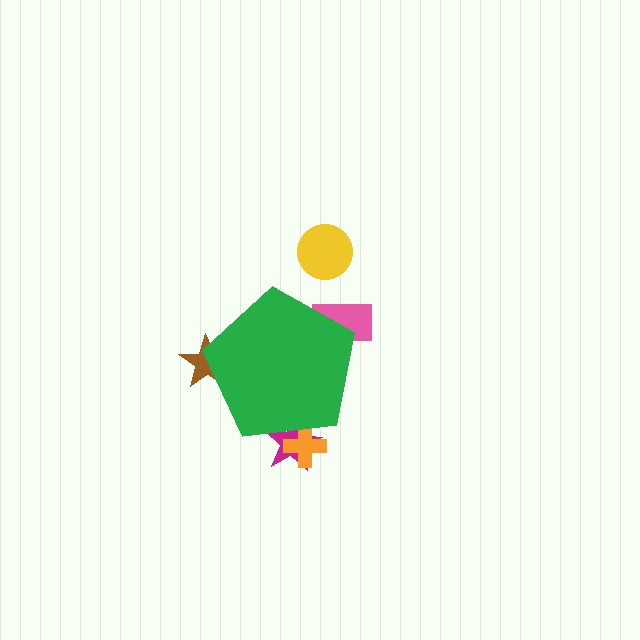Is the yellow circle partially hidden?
No, the yellow circle is fully visible.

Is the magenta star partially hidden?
Yes, the magenta star is partially hidden behind the green pentagon.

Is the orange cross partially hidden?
Yes, the orange cross is partially hidden behind the green pentagon.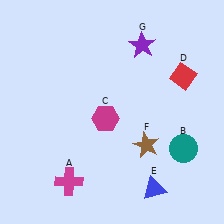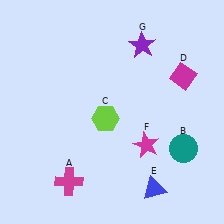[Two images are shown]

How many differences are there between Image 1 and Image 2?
There are 3 differences between the two images.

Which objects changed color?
C changed from magenta to lime. D changed from red to magenta. F changed from brown to magenta.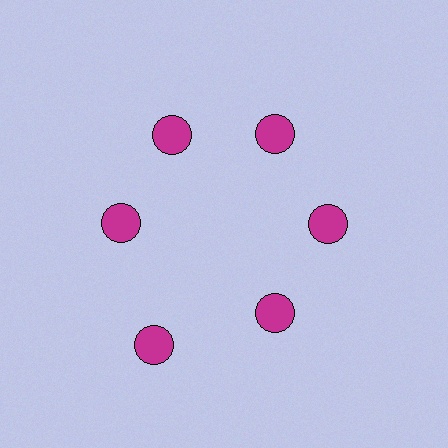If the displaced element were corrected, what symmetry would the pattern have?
It would have 6-fold rotational symmetry — the pattern would map onto itself every 60 degrees.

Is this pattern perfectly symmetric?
No. The 6 magenta circles are arranged in a ring, but one element near the 7 o'clock position is pushed outward from the center, breaking the 6-fold rotational symmetry.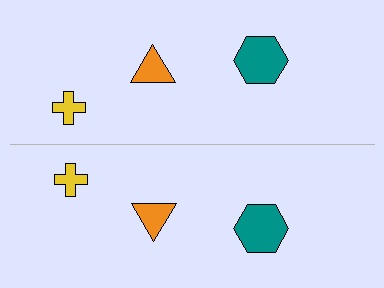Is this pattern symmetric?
Yes, this pattern has bilateral (reflection) symmetry.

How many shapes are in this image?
There are 6 shapes in this image.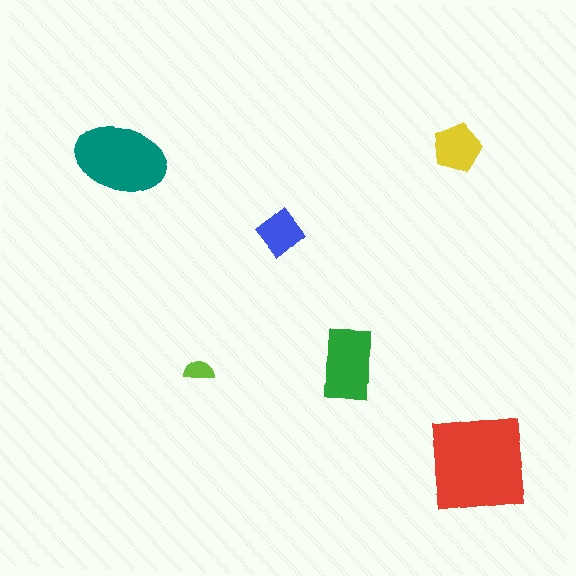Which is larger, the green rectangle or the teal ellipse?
The teal ellipse.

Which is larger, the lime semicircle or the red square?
The red square.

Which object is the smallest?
The lime semicircle.